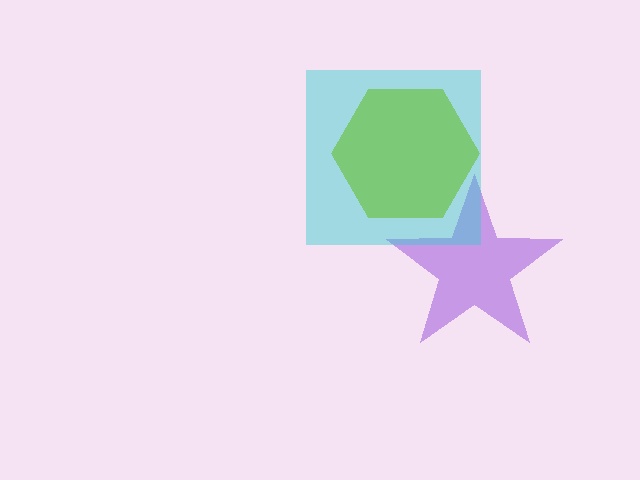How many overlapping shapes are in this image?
There are 3 overlapping shapes in the image.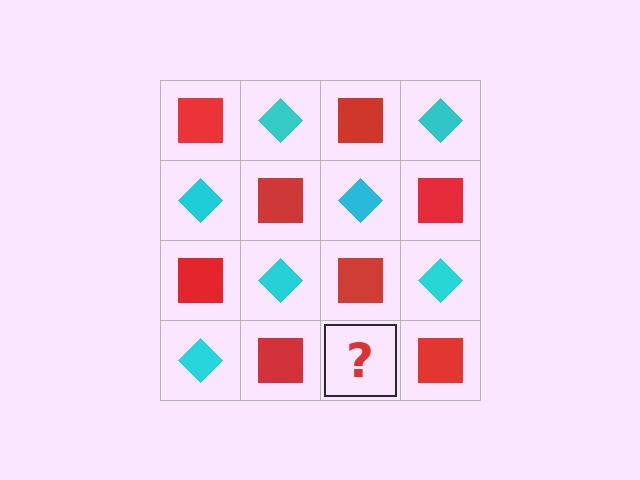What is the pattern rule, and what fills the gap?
The rule is that it alternates red square and cyan diamond in a checkerboard pattern. The gap should be filled with a cyan diamond.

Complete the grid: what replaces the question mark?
The question mark should be replaced with a cyan diamond.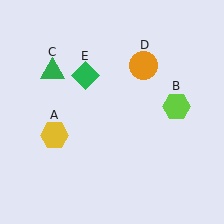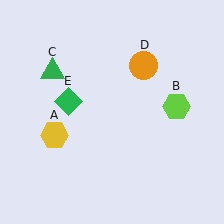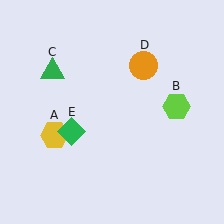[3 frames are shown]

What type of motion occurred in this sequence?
The green diamond (object E) rotated counterclockwise around the center of the scene.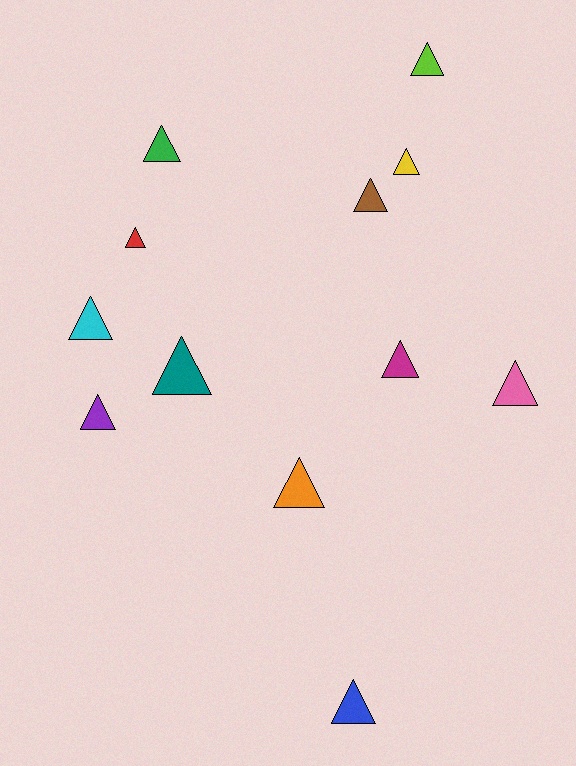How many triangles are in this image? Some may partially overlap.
There are 12 triangles.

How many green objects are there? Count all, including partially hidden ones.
There is 1 green object.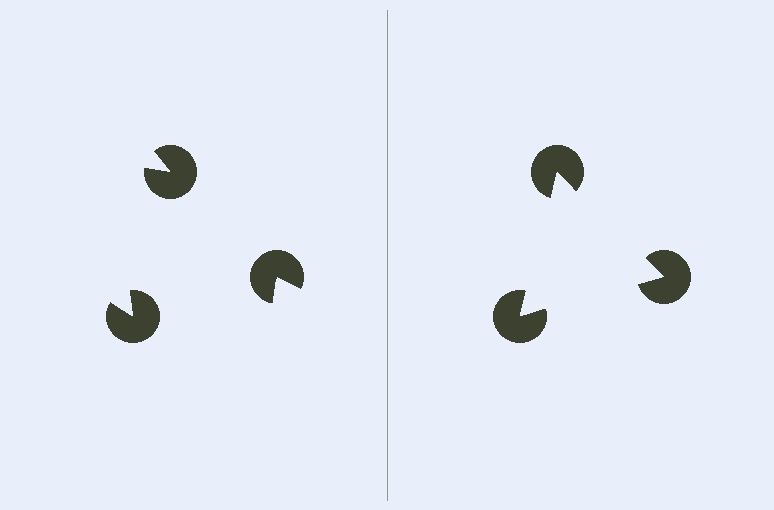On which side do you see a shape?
An illusory triangle appears on the right side. On the left side the wedge cuts are rotated, so no coherent shape forms.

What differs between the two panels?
The pac-man discs are positioned identically on both sides; only the wedge orientations differ. On the right they align to a triangle; on the left they are misaligned.